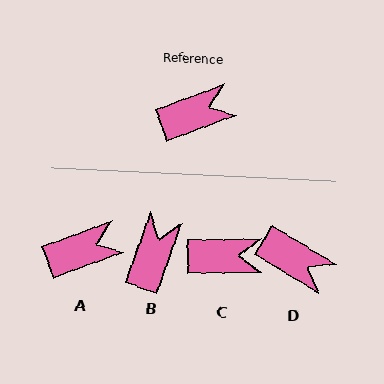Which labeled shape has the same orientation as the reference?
A.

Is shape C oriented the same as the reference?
No, it is off by about 20 degrees.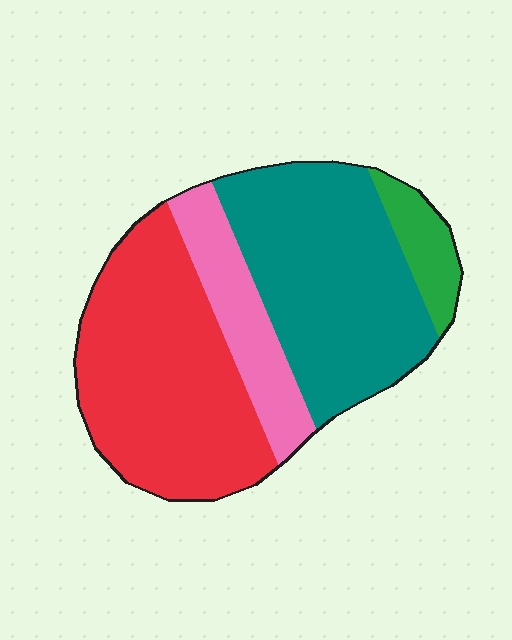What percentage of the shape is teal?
Teal covers 38% of the shape.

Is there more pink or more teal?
Teal.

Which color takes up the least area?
Green, at roughly 5%.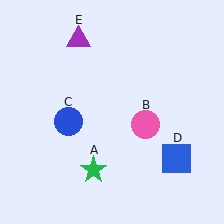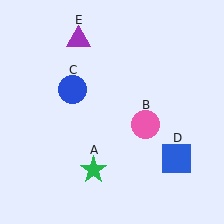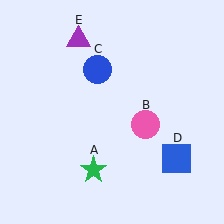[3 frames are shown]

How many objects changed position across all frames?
1 object changed position: blue circle (object C).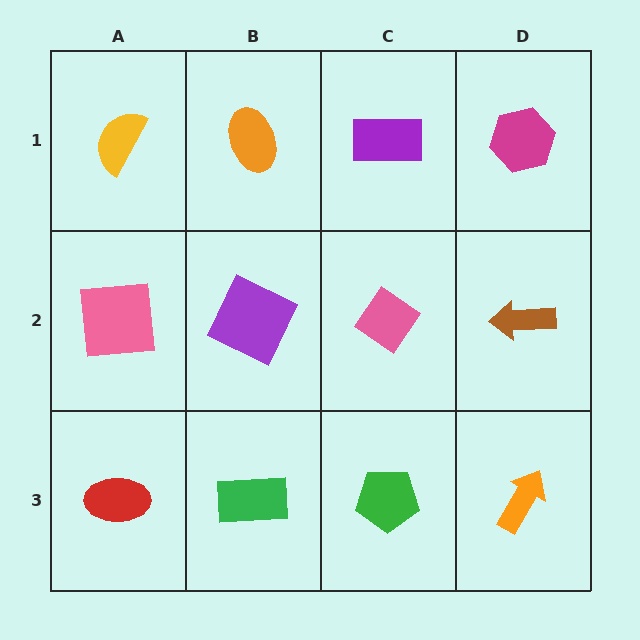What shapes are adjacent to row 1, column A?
A pink square (row 2, column A), an orange ellipse (row 1, column B).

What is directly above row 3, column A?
A pink square.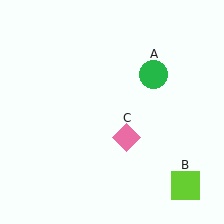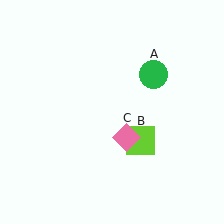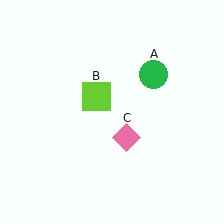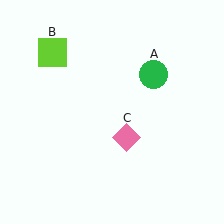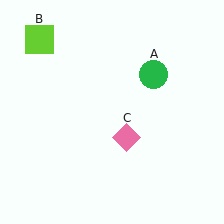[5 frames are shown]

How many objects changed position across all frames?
1 object changed position: lime square (object B).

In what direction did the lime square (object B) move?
The lime square (object B) moved up and to the left.